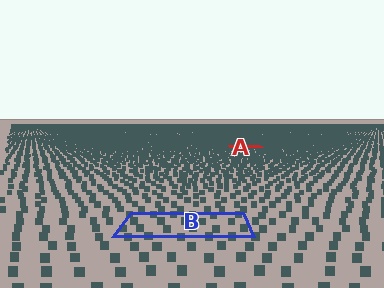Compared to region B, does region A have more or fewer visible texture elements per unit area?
Region A has more texture elements per unit area — they are packed more densely because it is farther away.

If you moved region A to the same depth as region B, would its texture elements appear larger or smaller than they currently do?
They would appear larger. At a closer depth, the same texture elements are projected at a bigger on-screen size.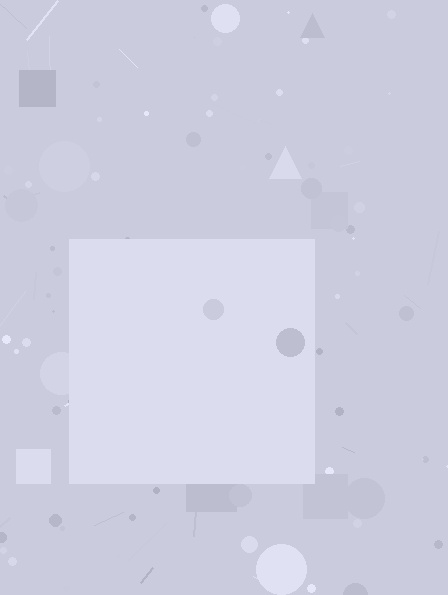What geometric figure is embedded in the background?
A square is embedded in the background.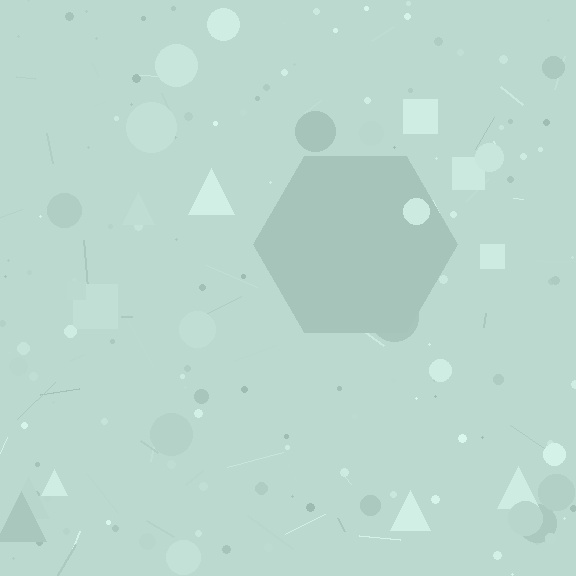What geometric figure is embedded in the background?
A hexagon is embedded in the background.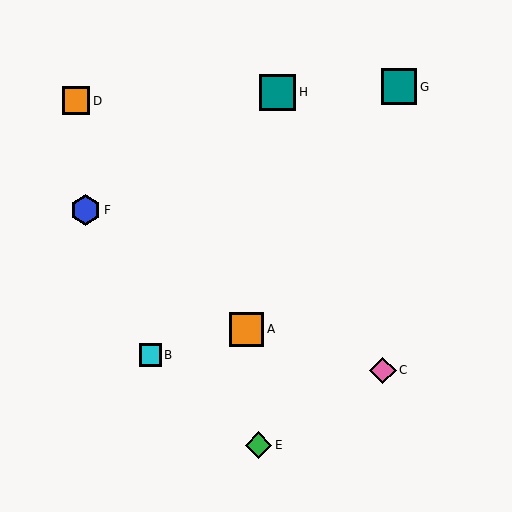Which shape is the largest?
The teal square (labeled H) is the largest.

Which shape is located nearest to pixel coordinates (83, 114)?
The orange square (labeled D) at (76, 101) is nearest to that location.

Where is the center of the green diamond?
The center of the green diamond is at (259, 445).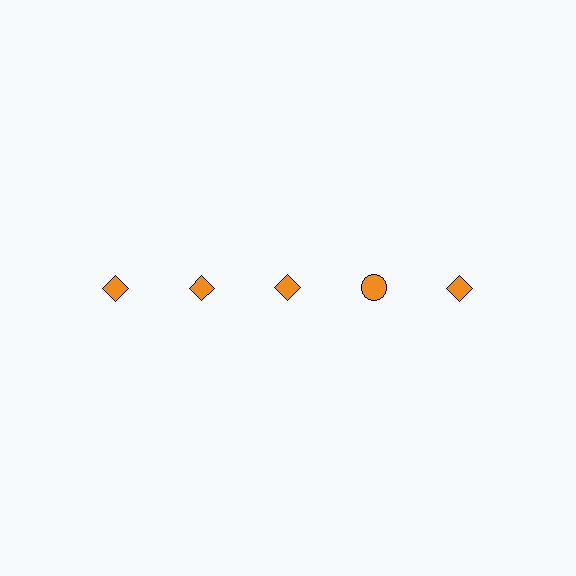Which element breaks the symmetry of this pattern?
The orange circle in the top row, second from right column breaks the symmetry. All other shapes are orange diamonds.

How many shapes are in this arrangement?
There are 5 shapes arranged in a grid pattern.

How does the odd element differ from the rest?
It has a different shape: circle instead of diamond.